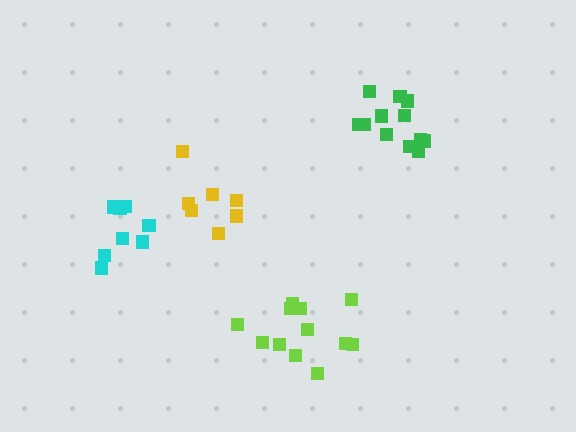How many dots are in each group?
Group 1: 7 dots, Group 2: 12 dots, Group 3: 8 dots, Group 4: 12 dots (39 total).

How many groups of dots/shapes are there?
There are 4 groups.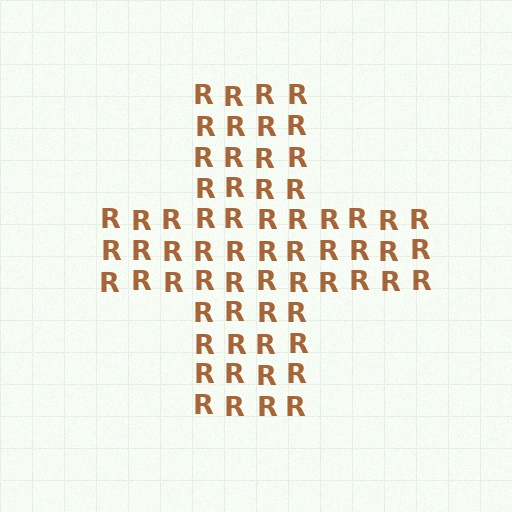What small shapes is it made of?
It is made of small letter R's.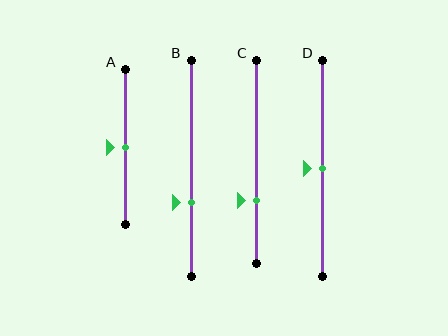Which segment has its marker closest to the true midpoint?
Segment A has its marker closest to the true midpoint.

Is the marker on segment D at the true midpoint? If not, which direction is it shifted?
Yes, the marker on segment D is at the true midpoint.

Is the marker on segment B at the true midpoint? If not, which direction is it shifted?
No, the marker on segment B is shifted downward by about 16% of the segment length.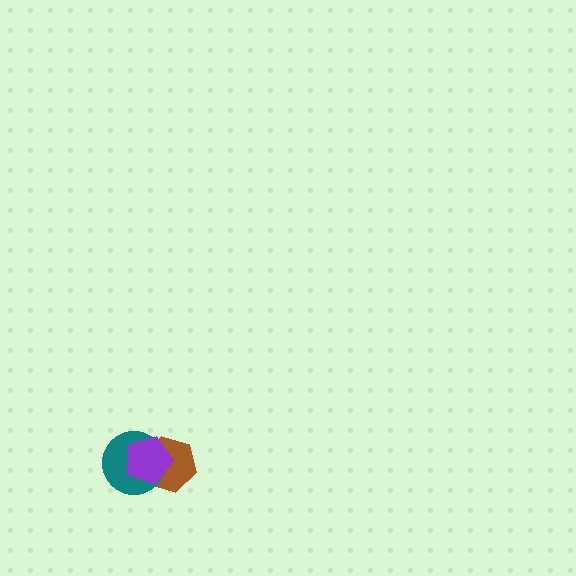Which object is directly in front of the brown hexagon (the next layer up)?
The teal circle is directly in front of the brown hexagon.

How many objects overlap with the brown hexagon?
2 objects overlap with the brown hexagon.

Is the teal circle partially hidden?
Yes, it is partially covered by another shape.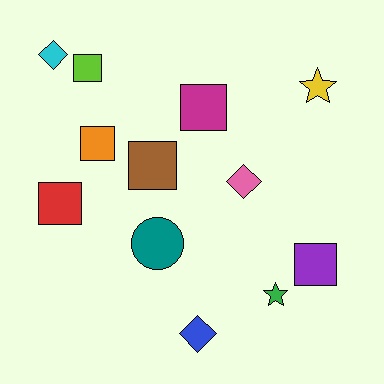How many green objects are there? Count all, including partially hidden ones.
There is 1 green object.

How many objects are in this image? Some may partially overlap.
There are 12 objects.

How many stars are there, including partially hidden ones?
There are 2 stars.